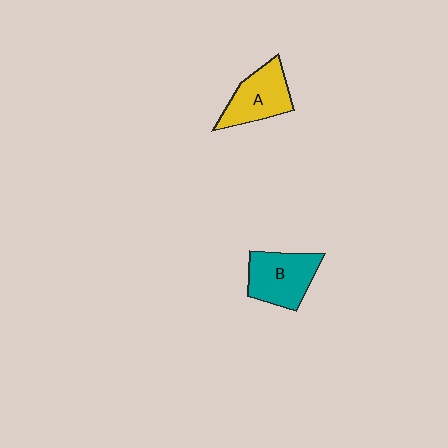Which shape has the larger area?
Shape B (teal).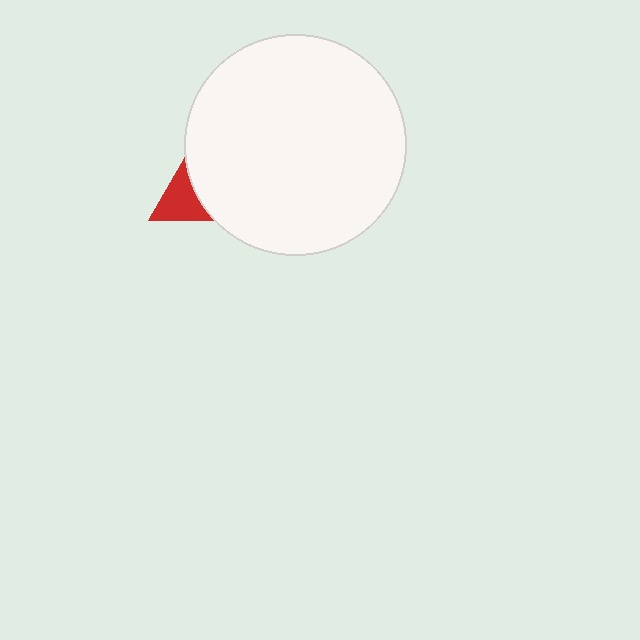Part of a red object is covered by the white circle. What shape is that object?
It is a triangle.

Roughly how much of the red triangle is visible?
A small part of it is visible (roughly 30%).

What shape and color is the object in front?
The object in front is a white circle.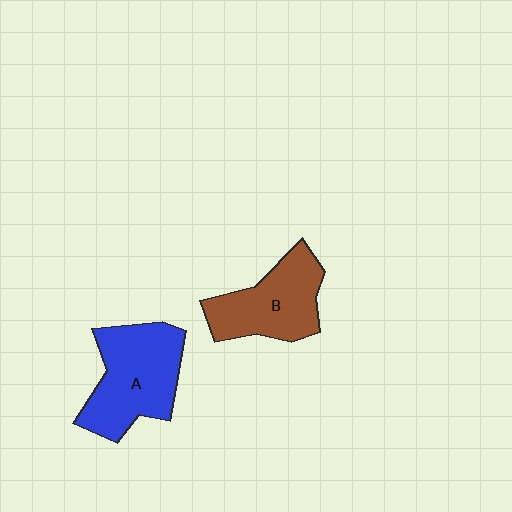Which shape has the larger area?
Shape A (blue).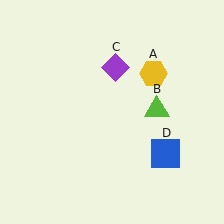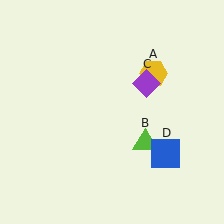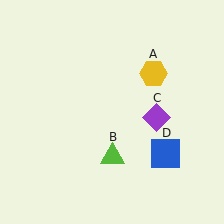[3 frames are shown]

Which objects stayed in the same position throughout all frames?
Yellow hexagon (object A) and blue square (object D) remained stationary.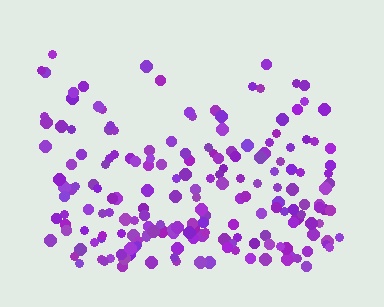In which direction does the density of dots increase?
From top to bottom, with the bottom side densest.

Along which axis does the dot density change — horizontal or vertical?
Vertical.